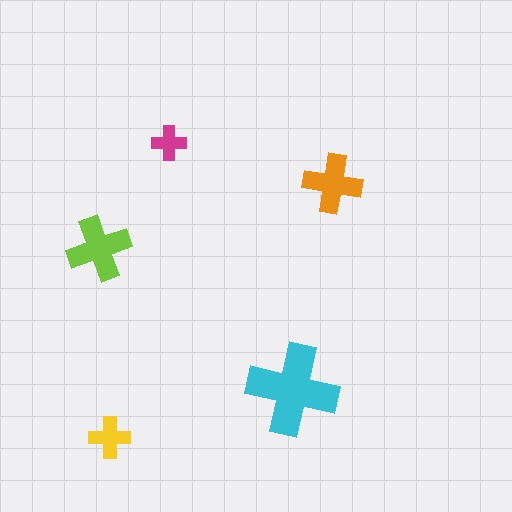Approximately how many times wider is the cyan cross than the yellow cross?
About 2 times wider.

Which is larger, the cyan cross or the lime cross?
The cyan one.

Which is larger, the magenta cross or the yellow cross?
The yellow one.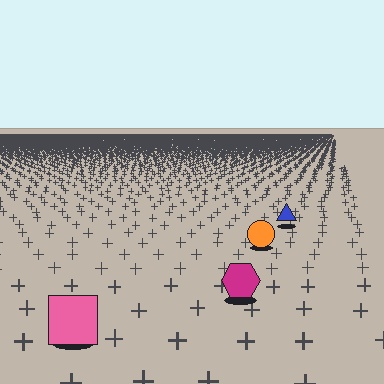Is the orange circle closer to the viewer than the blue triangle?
Yes. The orange circle is closer — you can tell from the texture gradient: the ground texture is coarser near it.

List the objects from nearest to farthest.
From nearest to farthest: the pink square, the magenta hexagon, the orange circle, the blue triangle.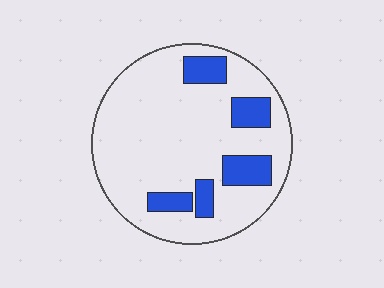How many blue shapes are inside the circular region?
5.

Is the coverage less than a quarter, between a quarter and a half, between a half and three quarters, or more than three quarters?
Less than a quarter.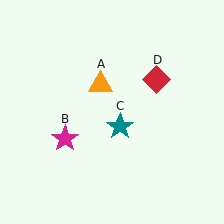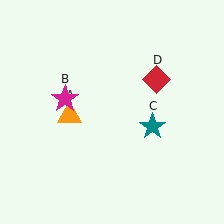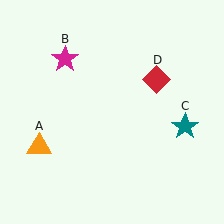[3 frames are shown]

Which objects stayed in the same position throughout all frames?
Red diamond (object D) remained stationary.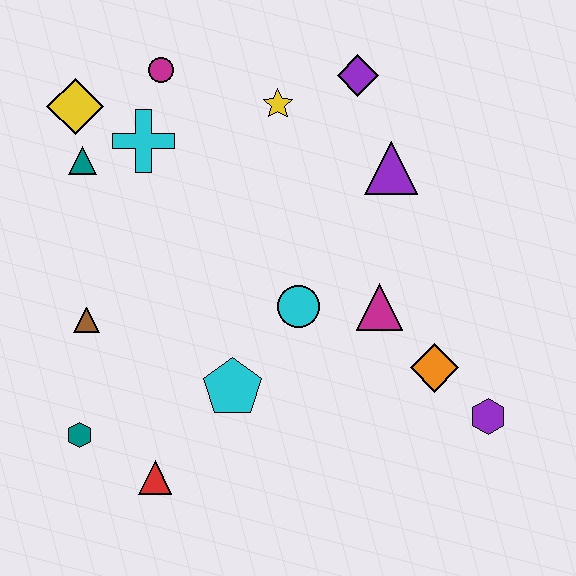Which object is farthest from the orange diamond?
The yellow diamond is farthest from the orange diamond.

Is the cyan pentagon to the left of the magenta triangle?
Yes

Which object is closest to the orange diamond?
The purple hexagon is closest to the orange diamond.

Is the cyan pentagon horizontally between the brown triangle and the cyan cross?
No